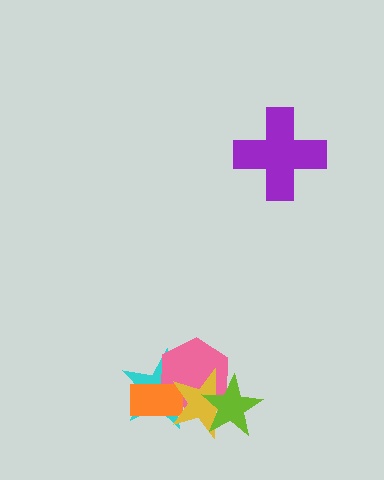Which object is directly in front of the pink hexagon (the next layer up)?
The orange rectangle is directly in front of the pink hexagon.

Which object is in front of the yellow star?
The lime star is in front of the yellow star.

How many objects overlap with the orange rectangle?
3 objects overlap with the orange rectangle.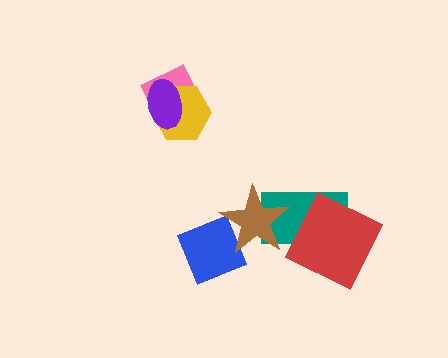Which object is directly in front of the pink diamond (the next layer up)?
The yellow hexagon is directly in front of the pink diamond.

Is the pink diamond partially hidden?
Yes, it is partially covered by another shape.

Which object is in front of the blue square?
The brown star is in front of the blue square.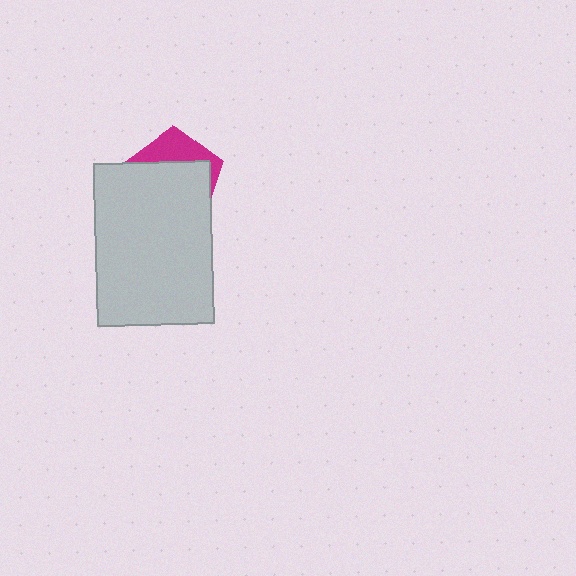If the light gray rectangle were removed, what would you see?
You would see the complete magenta pentagon.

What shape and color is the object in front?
The object in front is a light gray rectangle.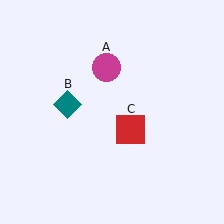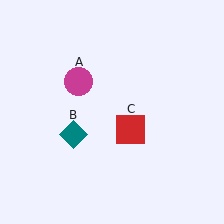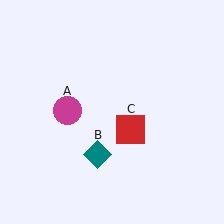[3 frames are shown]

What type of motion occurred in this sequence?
The magenta circle (object A), teal diamond (object B) rotated counterclockwise around the center of the scene.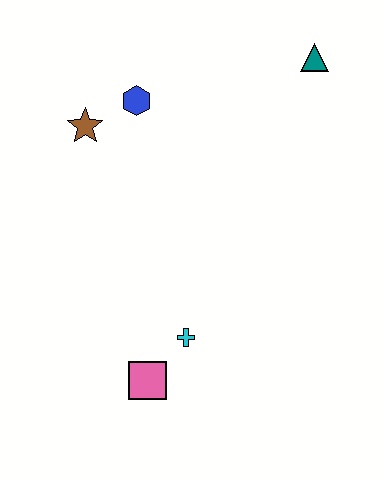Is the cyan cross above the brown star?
No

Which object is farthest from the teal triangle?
The pink square is farthest from the teal triangle.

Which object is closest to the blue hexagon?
The brown star is closest to the blue hexagon.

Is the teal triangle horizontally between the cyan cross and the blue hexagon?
No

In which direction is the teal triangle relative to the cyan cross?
The teal triangle is above the cyan cross.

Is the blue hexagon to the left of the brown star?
No